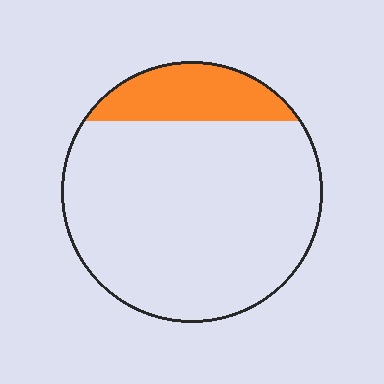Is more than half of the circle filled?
No.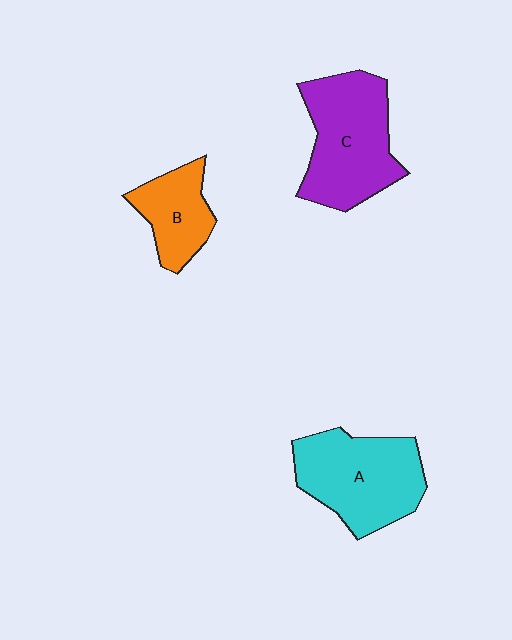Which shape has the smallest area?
Shape B (orange).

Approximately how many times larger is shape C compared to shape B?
Approximately 1.8 times.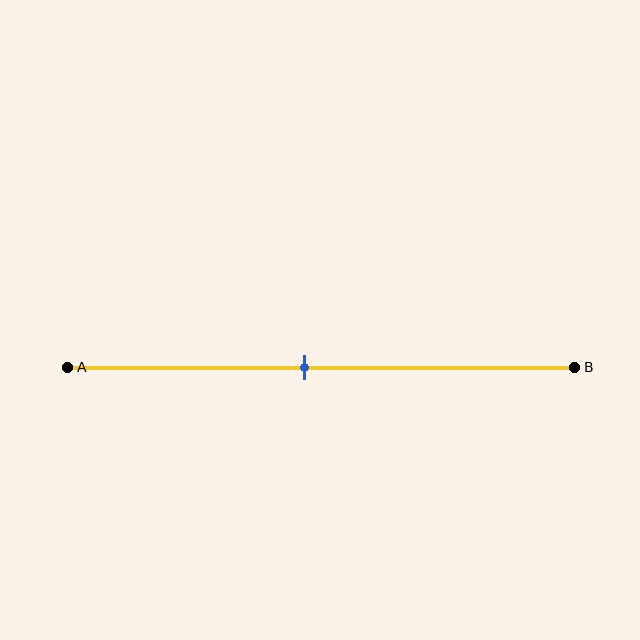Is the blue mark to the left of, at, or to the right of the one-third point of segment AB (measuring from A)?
The blue mark is to the right of the one-third point of segment AB.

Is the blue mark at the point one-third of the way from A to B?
No, the mark is at about 45% from A, not at the 33% one-third point.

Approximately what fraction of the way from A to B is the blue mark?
The blue mark is approximately 45% of the way from A to B.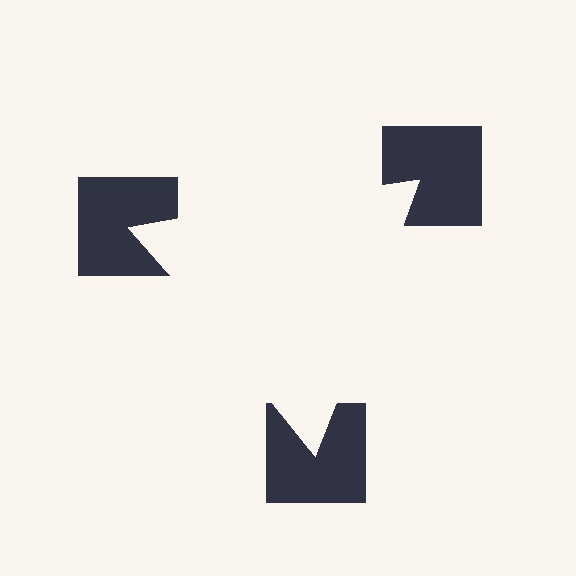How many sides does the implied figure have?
3 sides.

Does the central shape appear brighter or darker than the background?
It typically appears slightly brighter than the background, even though no actual brightness change is drawn.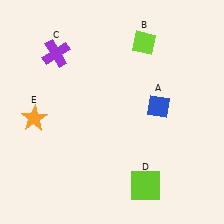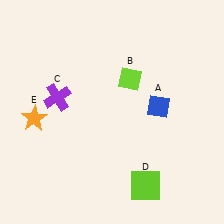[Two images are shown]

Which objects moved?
The objects that moved are: the lime diamond (B), the purple cross (C).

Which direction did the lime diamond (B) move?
The lime diamond (B) moved down.